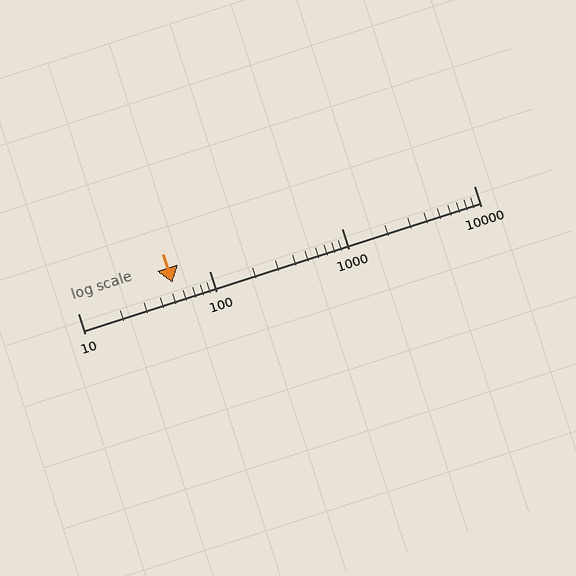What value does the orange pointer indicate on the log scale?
The pointer indicates approximately 52.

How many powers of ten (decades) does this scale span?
The scale spans 3 decades, from 10 to 10000.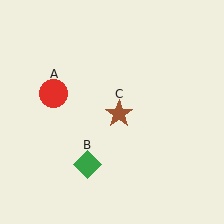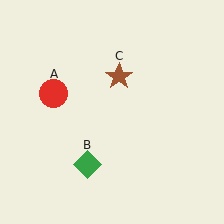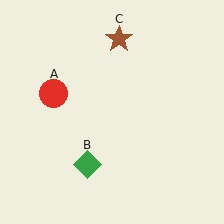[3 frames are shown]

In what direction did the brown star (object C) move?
The brown star (object C) moved up.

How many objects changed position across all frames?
1 object changed position: brown star (object C).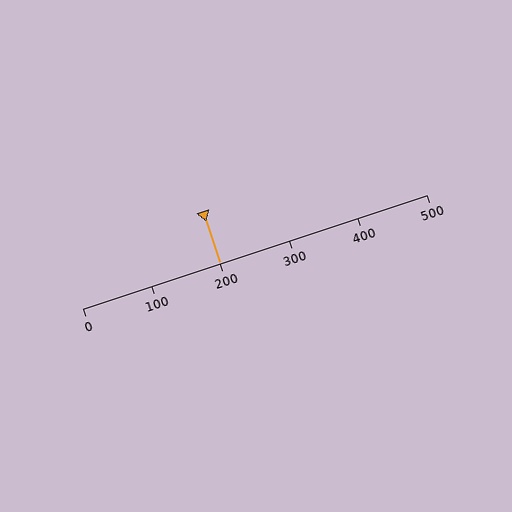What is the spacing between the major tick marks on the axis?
The major ticks are spaced 100 apart.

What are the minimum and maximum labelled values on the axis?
The axis runs from 0 to 500.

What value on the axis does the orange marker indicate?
The marker indicates approximately 200.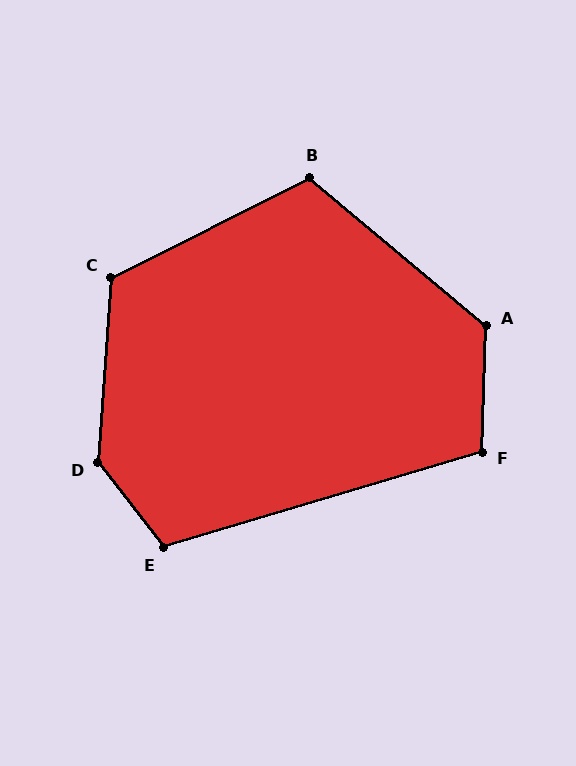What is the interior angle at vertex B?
Approximately 114 degrees (obtuse).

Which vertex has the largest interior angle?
D, at approximately 138 degrees.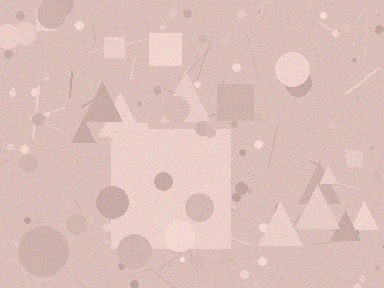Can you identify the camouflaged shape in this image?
The camouflaged shape is a square.